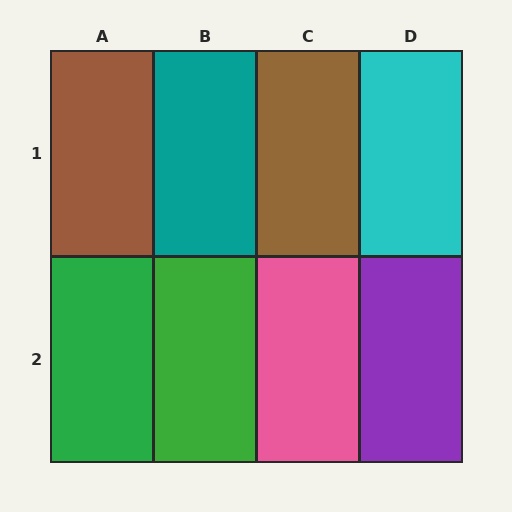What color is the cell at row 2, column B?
Green.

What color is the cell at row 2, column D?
Purple.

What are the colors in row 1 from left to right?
Brown, teal, brown, cyan.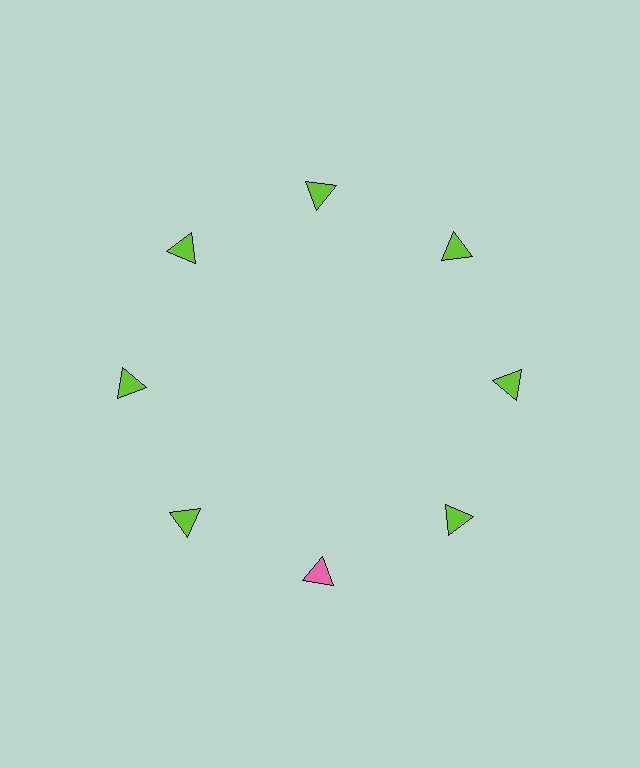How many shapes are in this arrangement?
There are 8 shapes arranged in a ring pattern.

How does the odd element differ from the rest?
It has a different color: pink instead of lime.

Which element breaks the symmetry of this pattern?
The pink triangle at roughly the 6 o'clock position breaks the symmetry. All other shapes are lime triangles.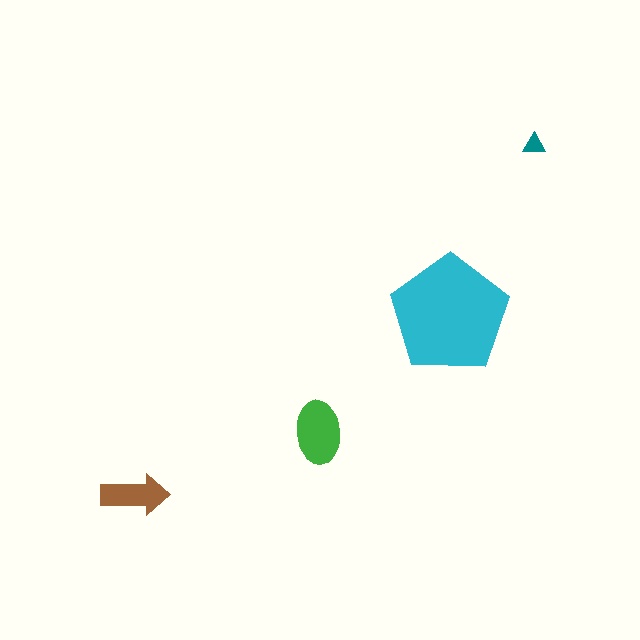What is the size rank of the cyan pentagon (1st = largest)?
1st.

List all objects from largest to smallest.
The cyan pentagon, the green ellipse, the brown arrow, the teal triangle.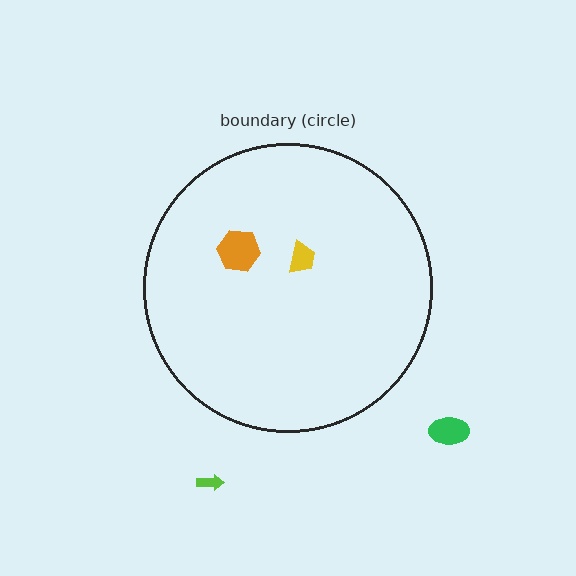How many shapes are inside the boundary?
2 inside, 2 outside.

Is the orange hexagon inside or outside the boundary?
Inside.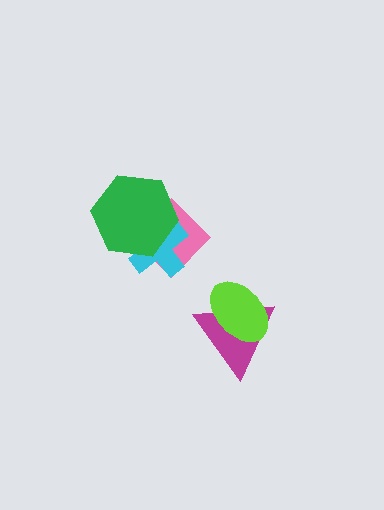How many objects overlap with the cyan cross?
2 objects overlap with the cyan cross.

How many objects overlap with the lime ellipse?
1 object overlaps with the lime ellipse.